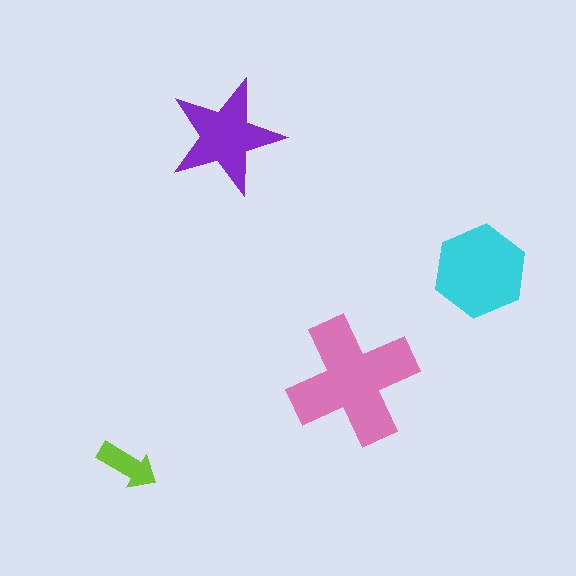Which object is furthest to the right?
The cyan hexagon is rightmost.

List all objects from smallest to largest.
The lime arrow, the purple star, the cyan hexagon, the pink cross.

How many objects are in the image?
There are 4 objects in the image.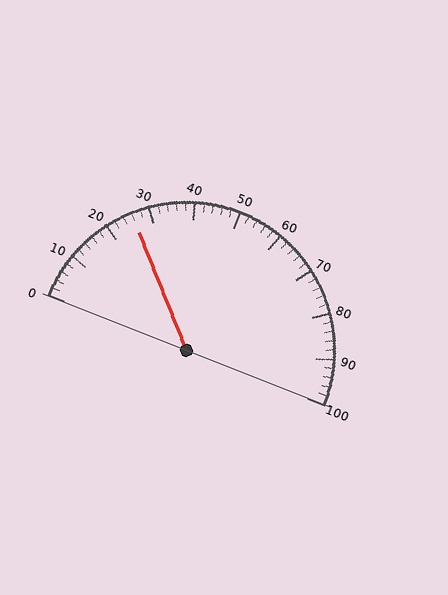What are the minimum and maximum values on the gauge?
The gauge ranges from 0 to 100.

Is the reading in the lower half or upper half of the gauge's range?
The reading is in the lower half of the range (0 to 100).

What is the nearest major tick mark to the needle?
The nearest major tick mark is 30.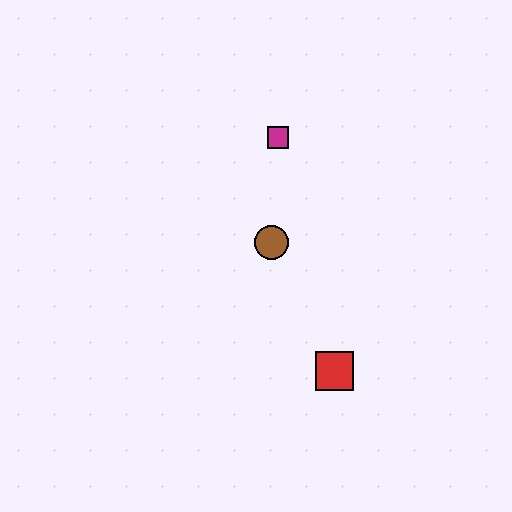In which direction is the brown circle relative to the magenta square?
The brown circle is below the magenta square.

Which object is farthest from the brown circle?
The red square is farthest from the brown circle.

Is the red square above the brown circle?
No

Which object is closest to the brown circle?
The magenta square is closest to the brown circle.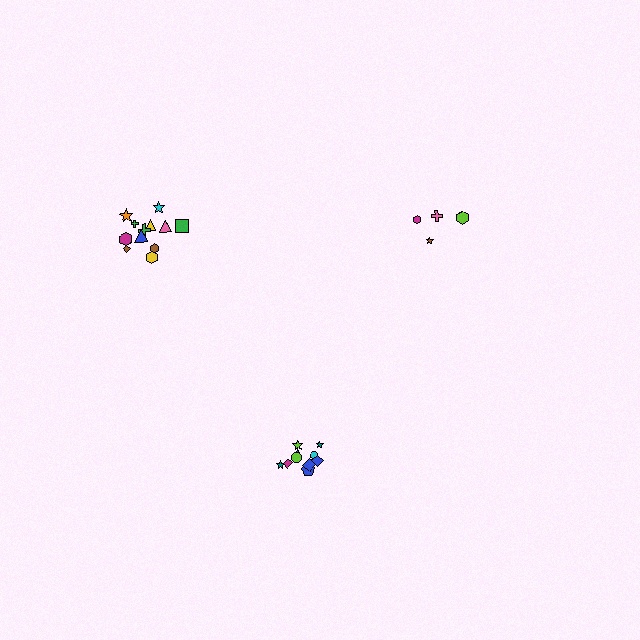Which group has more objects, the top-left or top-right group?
The top-left group.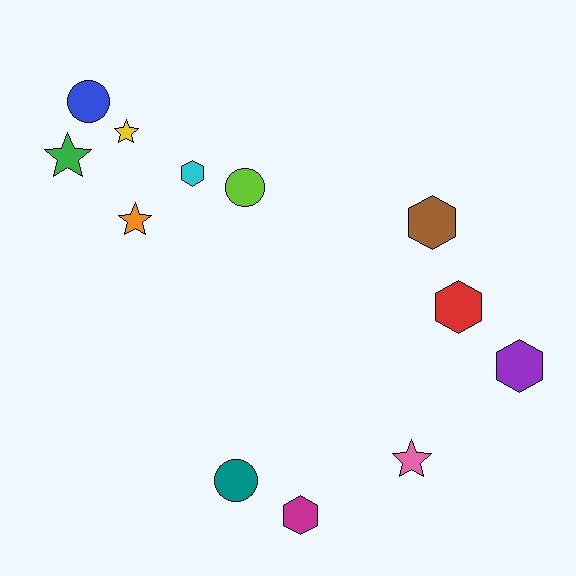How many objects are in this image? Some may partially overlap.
There are 12 objects.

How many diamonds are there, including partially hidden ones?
There are no diamonds.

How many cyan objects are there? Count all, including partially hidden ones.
There is 1 cyan object.